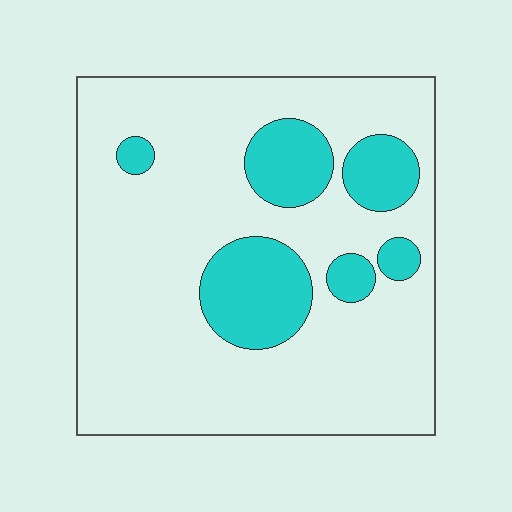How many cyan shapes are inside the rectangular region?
6.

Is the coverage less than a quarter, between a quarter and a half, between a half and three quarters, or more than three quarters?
Less than a quarter.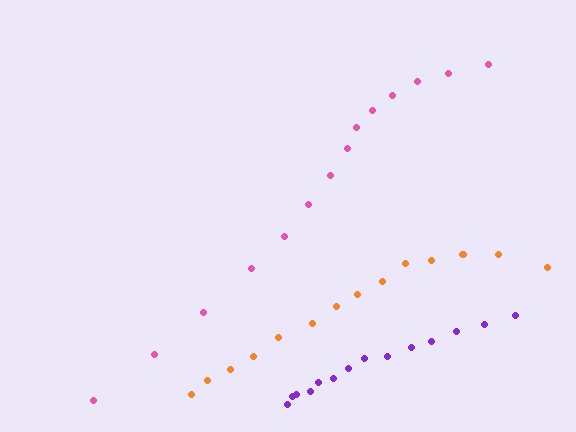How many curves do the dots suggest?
There are 3 distinct paths.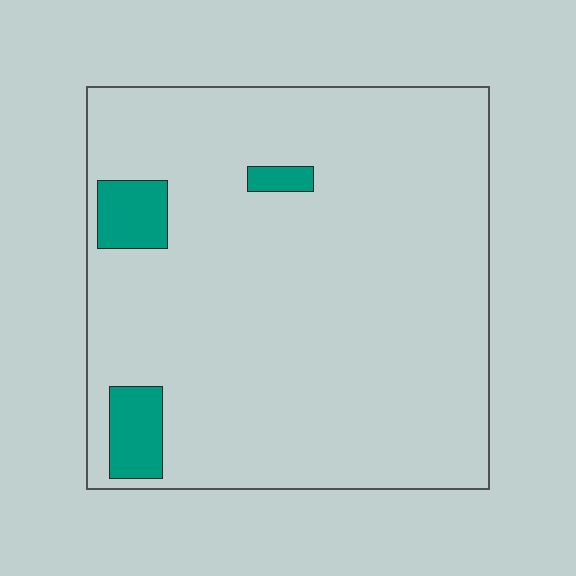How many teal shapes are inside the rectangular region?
3.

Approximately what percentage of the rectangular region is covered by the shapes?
Approximately 5%.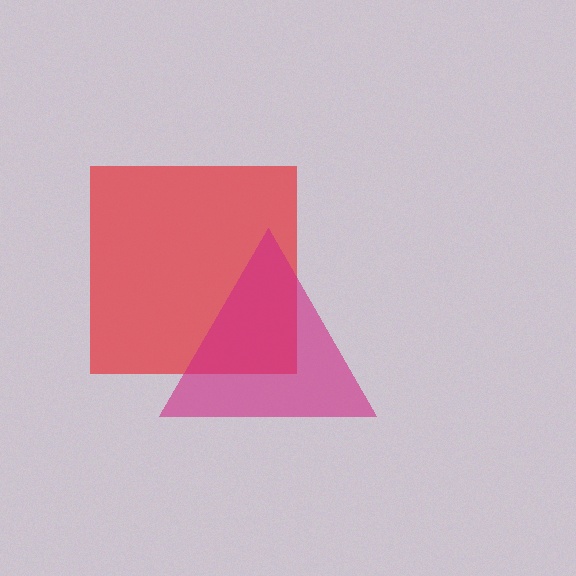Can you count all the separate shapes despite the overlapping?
Yes, there are 2 separate shapes.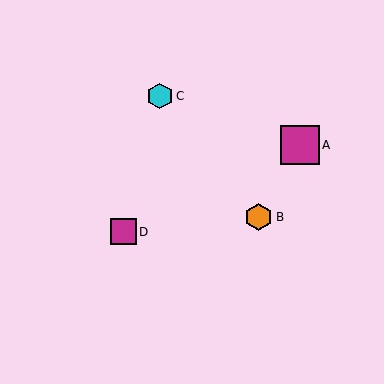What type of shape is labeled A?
Shape A is a magenta square.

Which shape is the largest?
The magenta square (labeled A) is the largest.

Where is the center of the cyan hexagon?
The center of the cyan hexagon is at (160, 96).